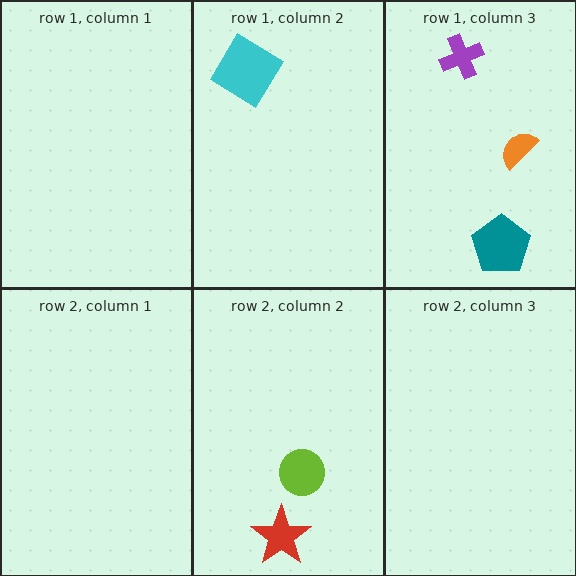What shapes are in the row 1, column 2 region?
The cyan diamond.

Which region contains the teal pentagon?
The row 1, column 3 region.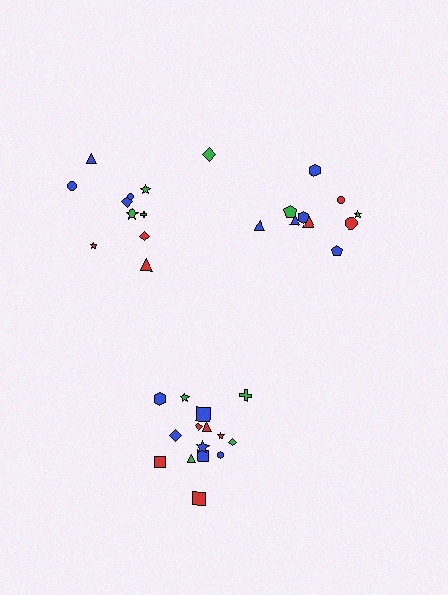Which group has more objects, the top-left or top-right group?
The top-left group.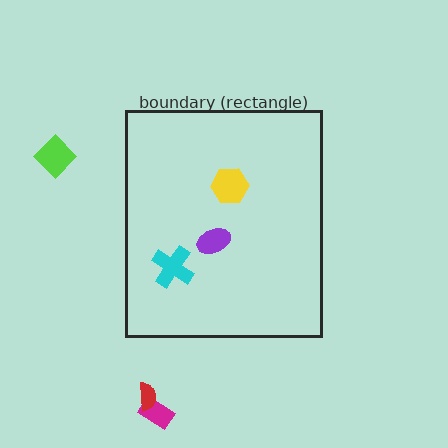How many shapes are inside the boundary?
3 inside, 3 outside.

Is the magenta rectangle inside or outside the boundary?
Outside.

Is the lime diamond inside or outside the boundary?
Outside.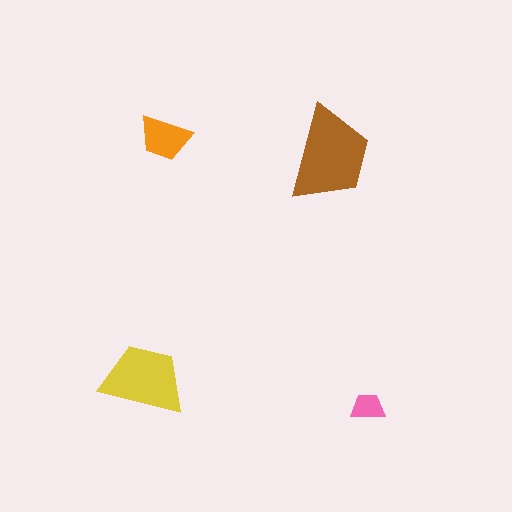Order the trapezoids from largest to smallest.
the brown one, the yellow one, the orange one, the pink one.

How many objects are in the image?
There are 4 objects in the image.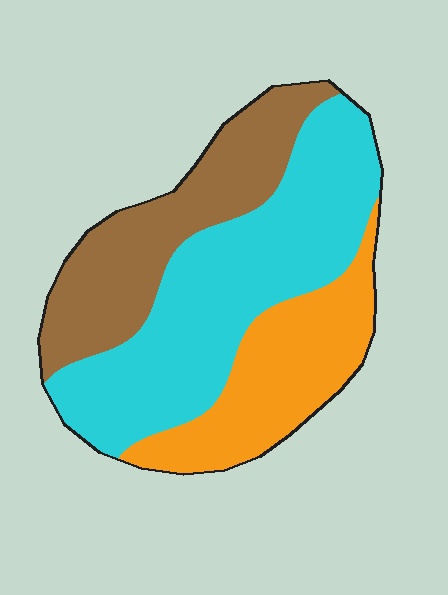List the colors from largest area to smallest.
From largest to smallest: cyan, brown, orange.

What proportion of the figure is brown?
Brown covers around 30% of the figure.